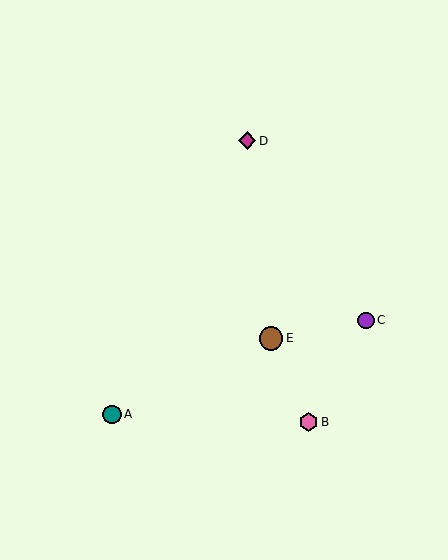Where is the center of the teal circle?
The center of the teal circle is at (112, 414).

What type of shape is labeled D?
Shape D is a magenta diamond.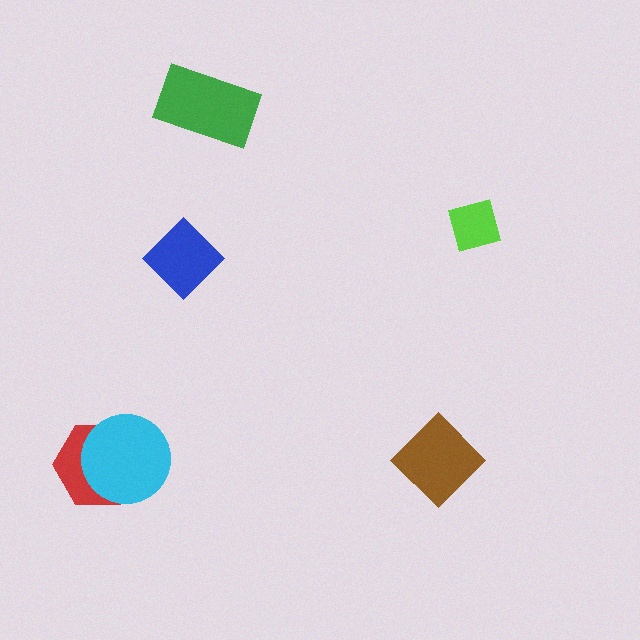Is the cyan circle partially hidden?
No, no other shape covers it.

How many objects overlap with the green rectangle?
0 objects overlap with the green rectangle.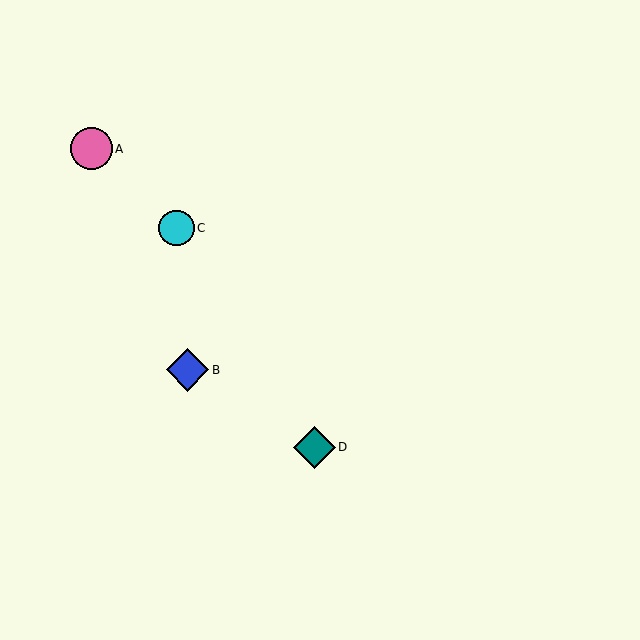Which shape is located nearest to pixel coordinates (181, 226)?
The cyan circle (labeled C) at (176, 228) is nearest to that location.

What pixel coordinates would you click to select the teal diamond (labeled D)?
Click at (314, 447) to select the teal diamond D.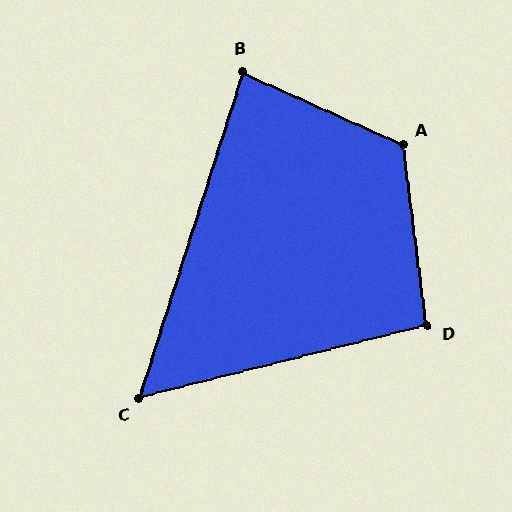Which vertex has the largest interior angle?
A, at approximately 122 degrees.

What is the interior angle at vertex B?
Approximately 83 degrees (acute).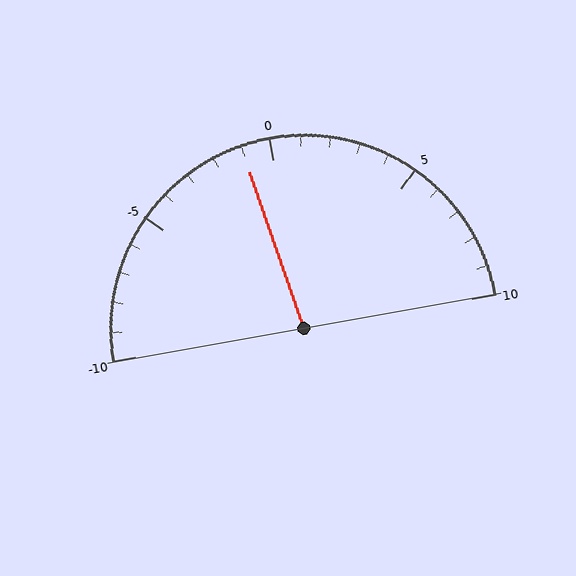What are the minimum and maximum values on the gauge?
The gauge ranges from -10 to 10.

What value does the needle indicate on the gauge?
The needle indicates approximately -1.